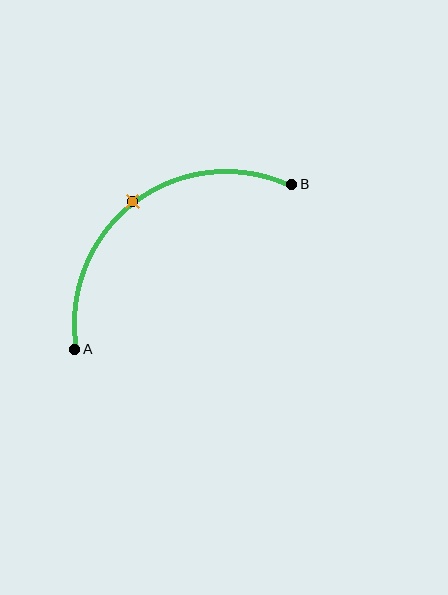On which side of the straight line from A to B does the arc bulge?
The arc bulges above and to the left of the straight line connecting A and B.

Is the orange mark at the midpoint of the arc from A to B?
Yes. The orange mark lies on the arc at equal arc-length from both A and B — it is the arc midpoint.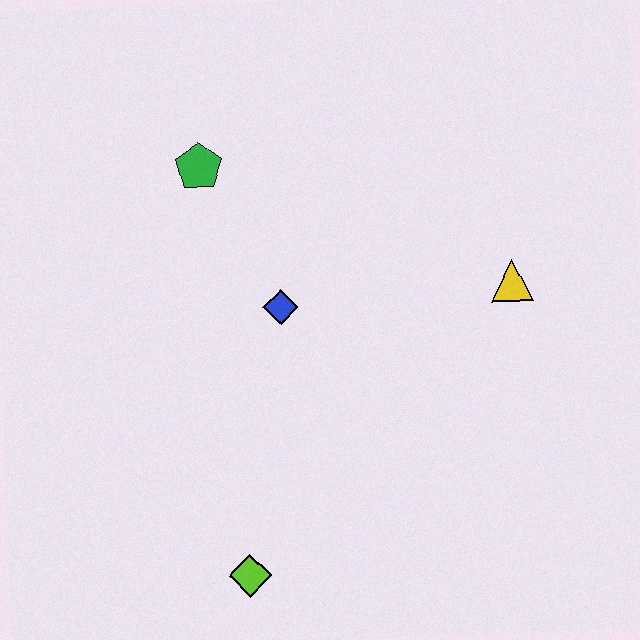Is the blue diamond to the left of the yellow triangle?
Yes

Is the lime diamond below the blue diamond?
Yes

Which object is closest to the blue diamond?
The green pentagon is closest to the blue diamond.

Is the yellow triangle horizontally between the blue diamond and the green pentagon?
No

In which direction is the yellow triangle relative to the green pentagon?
The yellow triangle is to the right of the green pentagon.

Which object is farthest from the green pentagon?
The lime diamond is farthest from the green pentagon.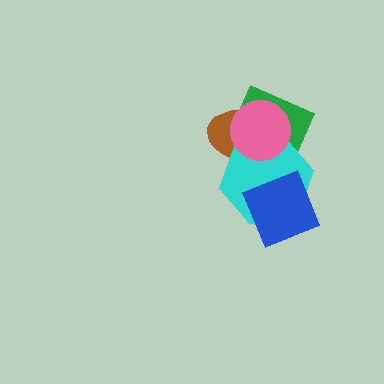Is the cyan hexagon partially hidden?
Yes, it is partially covered by another shape.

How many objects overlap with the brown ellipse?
3 objects overlap with the brown ellipse.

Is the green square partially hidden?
Yes, it is partially covered by another shape.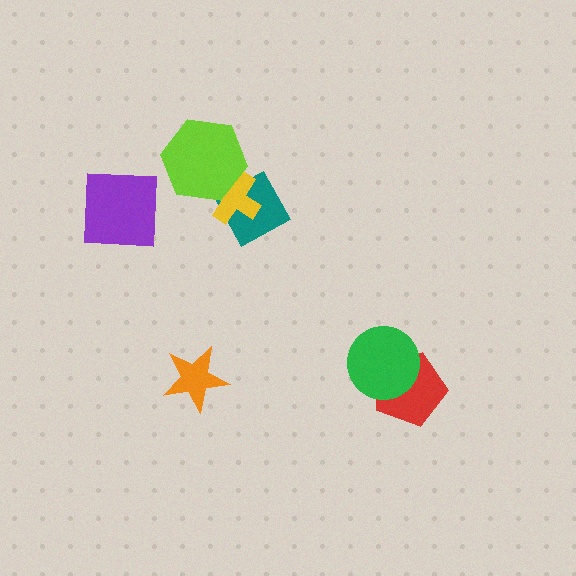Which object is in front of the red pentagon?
The green circle is in front of the red pentagon.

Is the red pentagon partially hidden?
Yes, it is partially covered by another shape.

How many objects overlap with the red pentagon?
1 object overlaps with the red pentagon.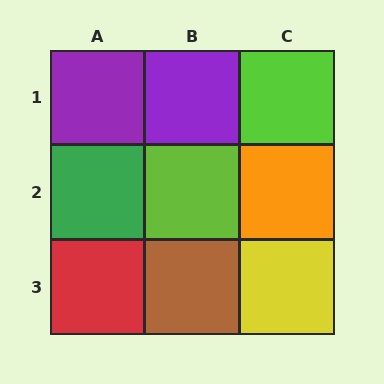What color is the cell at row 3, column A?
Red.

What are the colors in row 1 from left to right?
Purple, purple, lime.